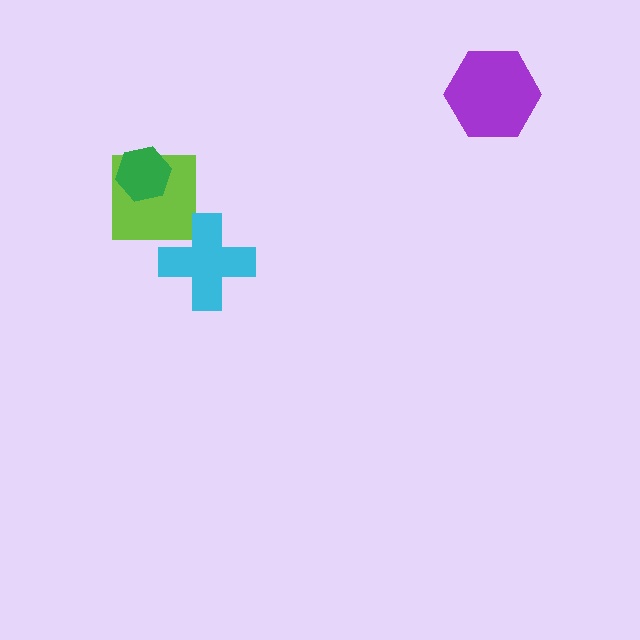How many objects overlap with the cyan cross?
0 objects overlap with the cyan cross.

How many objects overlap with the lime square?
1 object overlaps with the lime square.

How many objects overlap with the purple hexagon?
0 objects overlap with the purple hexagon.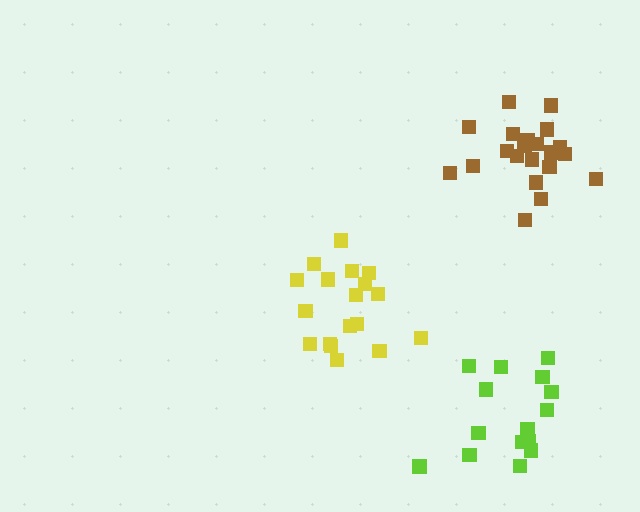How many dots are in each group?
Group 1: 21 dots, Group 2: 15 dots, Group 3: 18 dots (54 total).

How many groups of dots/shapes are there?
There are 3 groups.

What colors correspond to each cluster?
The clusters are colored: brown, lime, yellow.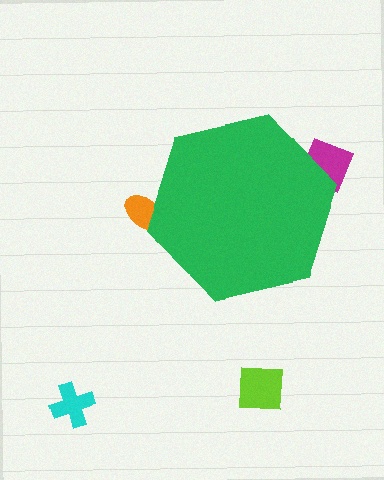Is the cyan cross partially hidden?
No, the cyan cross is fully visible.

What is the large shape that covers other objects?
A green hexagon.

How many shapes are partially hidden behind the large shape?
2 shapes are partially hidden.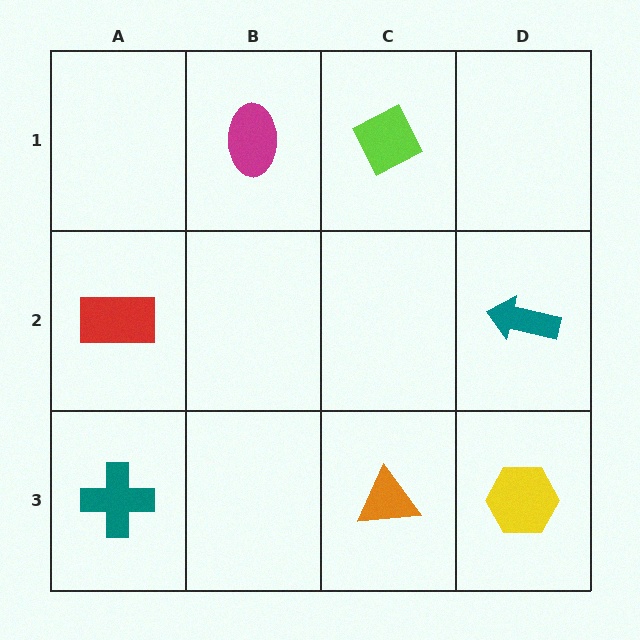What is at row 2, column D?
A teal arrow.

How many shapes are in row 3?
3 shapes.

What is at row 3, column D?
A yellow hexagon.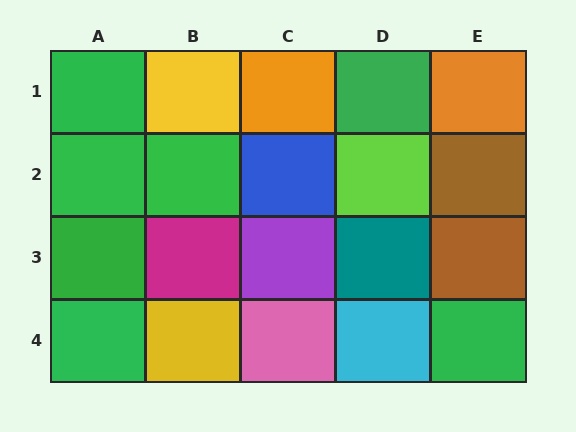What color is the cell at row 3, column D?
Teal.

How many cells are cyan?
1 cell is cyan.